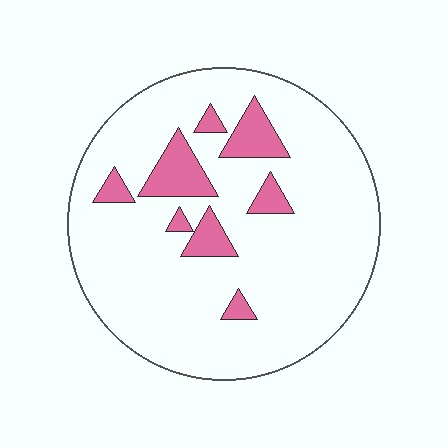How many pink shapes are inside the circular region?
8.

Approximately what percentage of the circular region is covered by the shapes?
Approximately 15%.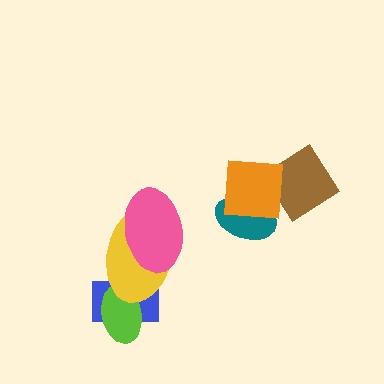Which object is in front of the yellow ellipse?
The pink ellipse is in front of the yellow ellipse.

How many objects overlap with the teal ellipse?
1 object overlaps with the teal ellipse.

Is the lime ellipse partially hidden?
Yes, it is partially covered by another shape.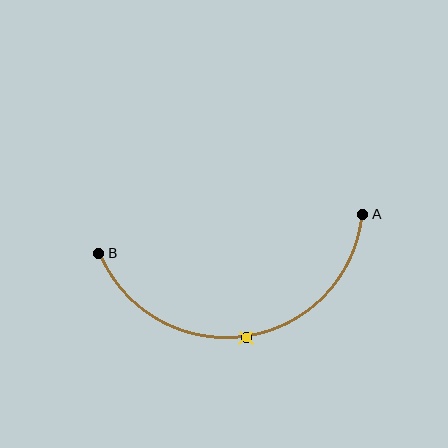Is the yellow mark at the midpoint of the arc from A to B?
Yes. The yellow mark lies on the arc at equal arc-length from both A and B — it is the arc midpoint.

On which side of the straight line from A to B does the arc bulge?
The arc bulges below the straight line connecting A and B.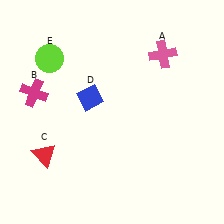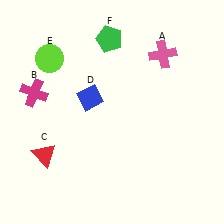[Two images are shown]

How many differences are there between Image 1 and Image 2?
There is 1 difference between the two images.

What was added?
A green pentagon (F) was added in Image 2.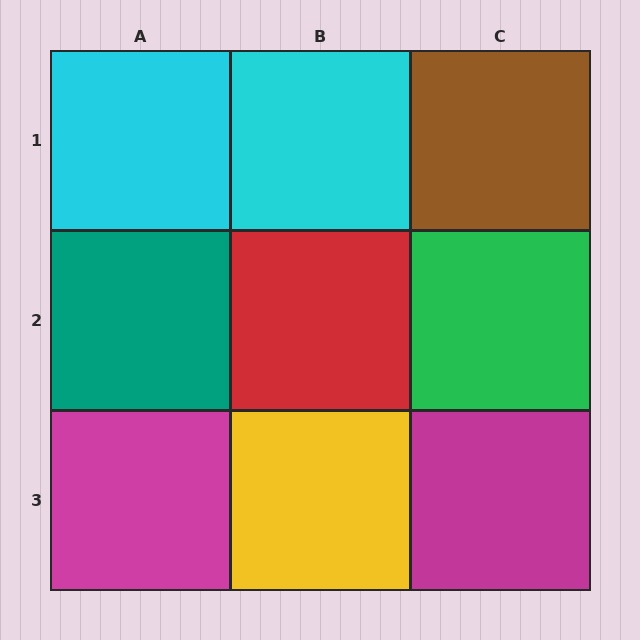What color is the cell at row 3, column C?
Magenta.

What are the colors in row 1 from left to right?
Cyan, cyan, brown.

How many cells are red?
1 cell is red.